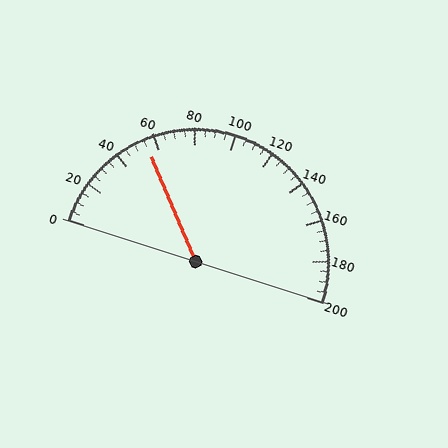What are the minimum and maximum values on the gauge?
The gauge ranges from 0 to 200.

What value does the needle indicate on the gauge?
The needle indicates approximately 55.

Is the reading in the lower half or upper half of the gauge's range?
The reading is in the lower half of the range (0 to 200).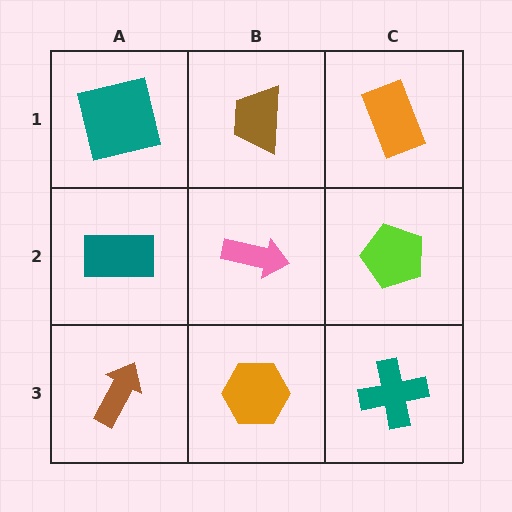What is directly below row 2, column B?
An orange hexagon.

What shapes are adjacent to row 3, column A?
A teal rectangle (row 2, column A), an orange hexagon (row 3, column B).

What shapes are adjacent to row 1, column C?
A lime pentagon (row 2, column C), a brown trapezoid (row 1, column B).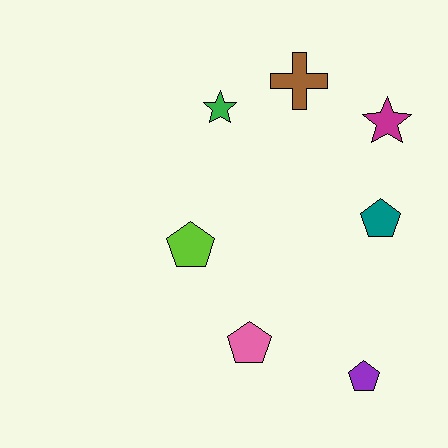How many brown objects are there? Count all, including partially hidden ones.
There is 1 brown object.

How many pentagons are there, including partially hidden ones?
There are 4 pentagons.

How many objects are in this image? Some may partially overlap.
There are 7 objects.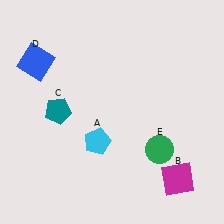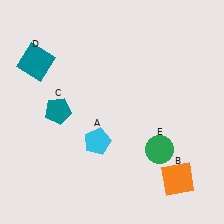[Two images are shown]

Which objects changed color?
B changed from magenta to orange. D changed from blue to teal.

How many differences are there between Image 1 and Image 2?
There are 2 differences between the two images.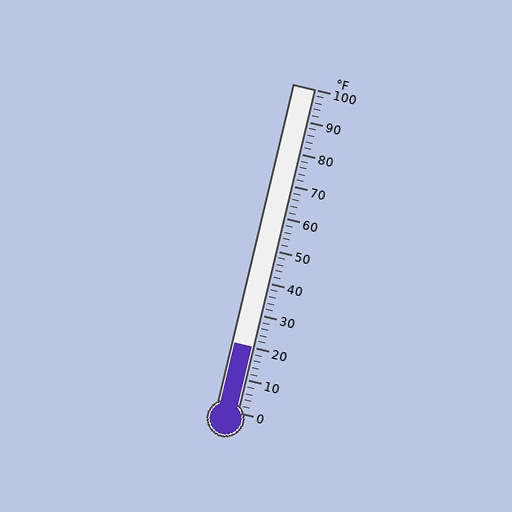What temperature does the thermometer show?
The thermometer shows approximately 20°F.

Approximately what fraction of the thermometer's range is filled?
The thermometer is filled to approximately 20% of its range.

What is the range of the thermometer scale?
The thermometer scale ranges from 0°F to 100°F.